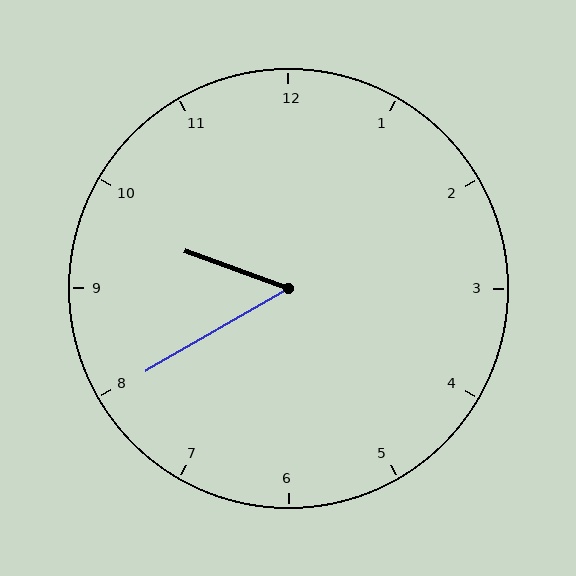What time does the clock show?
9:40.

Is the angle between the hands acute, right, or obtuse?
It is acute.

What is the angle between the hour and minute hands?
Approximately 50 degrees.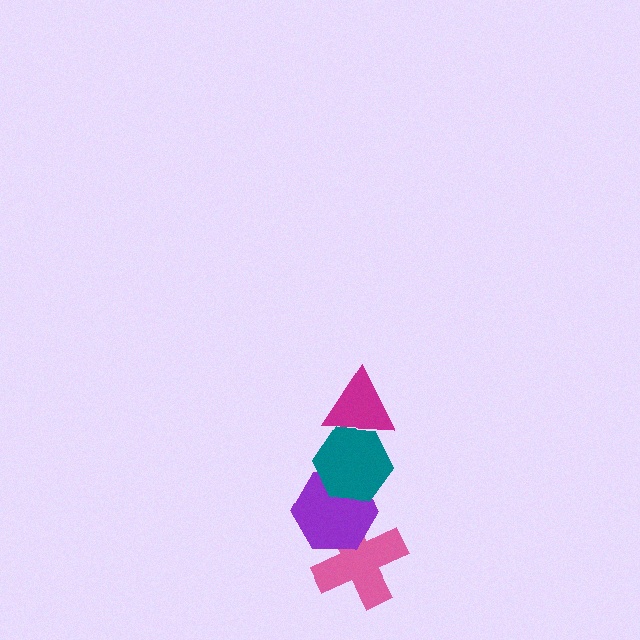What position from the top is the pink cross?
The pink cross is 4th from the top.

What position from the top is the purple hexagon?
The purple hexagon is 3rd from the top.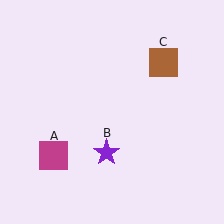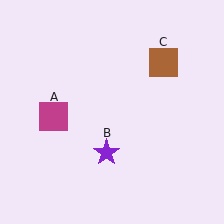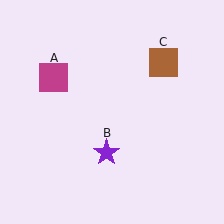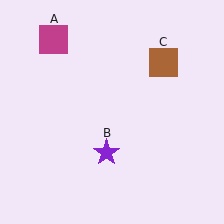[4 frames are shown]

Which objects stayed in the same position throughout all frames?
Purple star (object B) and brown square (object C) remained stationary.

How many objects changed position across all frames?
1 object changed position: magenta square (object A).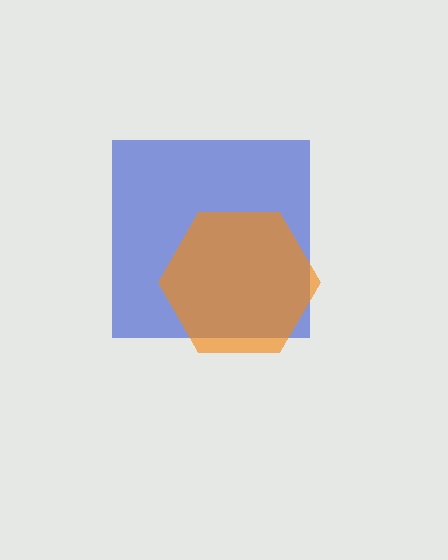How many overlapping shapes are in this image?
There are 2 overlapping shapes in the image.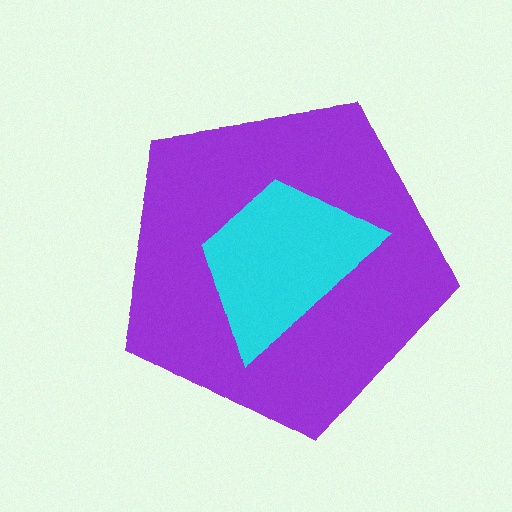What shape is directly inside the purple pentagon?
The cyan trapezoid.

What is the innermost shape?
The cyan trapezoid.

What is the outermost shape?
The purple pentagon.